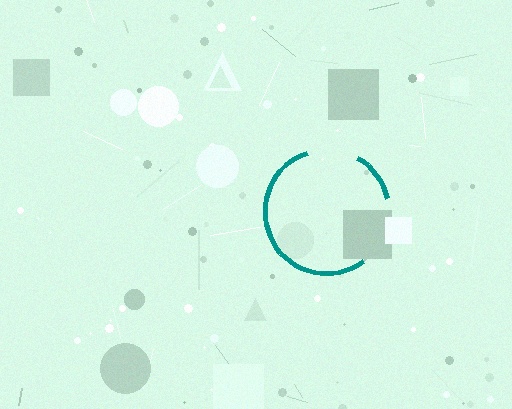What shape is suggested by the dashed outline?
The dashed outline suggests a circle.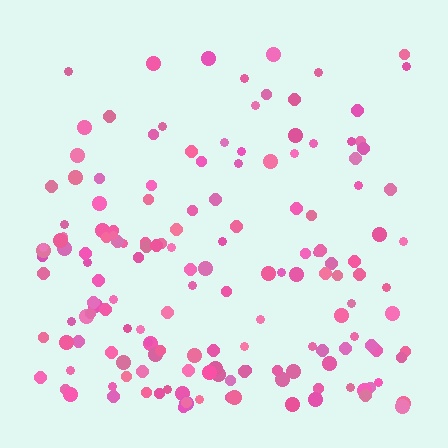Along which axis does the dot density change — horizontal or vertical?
Vertical.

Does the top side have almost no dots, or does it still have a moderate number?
Still a moderate number, just noticeably fewer than the bottom.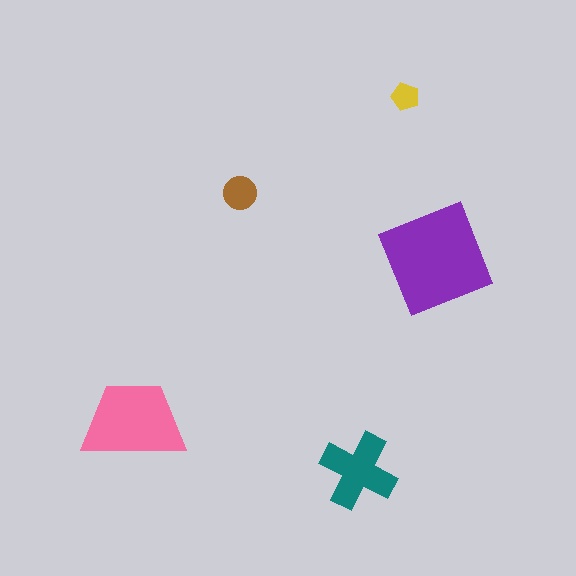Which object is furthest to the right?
The purple diamond is rightmost.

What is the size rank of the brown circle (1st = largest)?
4th.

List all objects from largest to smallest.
The purple diamond, the pink trapezoid, the teal cross, the brown circle, the yellow pentagon.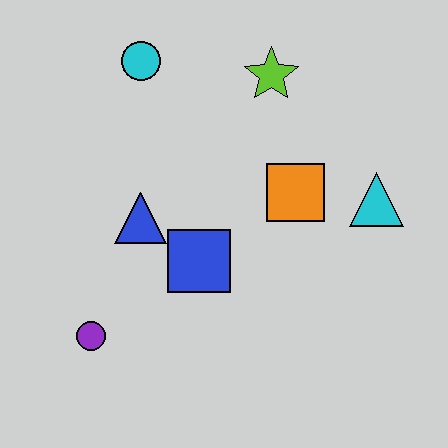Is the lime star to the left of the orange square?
Yes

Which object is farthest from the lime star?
The purple circle is farthest from the lime star.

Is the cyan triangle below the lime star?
Yes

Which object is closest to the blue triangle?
The blue square is closest to the blue triangle.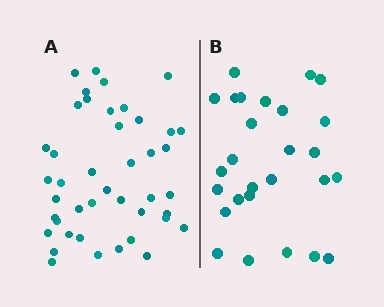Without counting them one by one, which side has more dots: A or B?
Region A (the left region) has more dots.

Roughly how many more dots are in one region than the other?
Region A has approximately 15 more dots than region B.